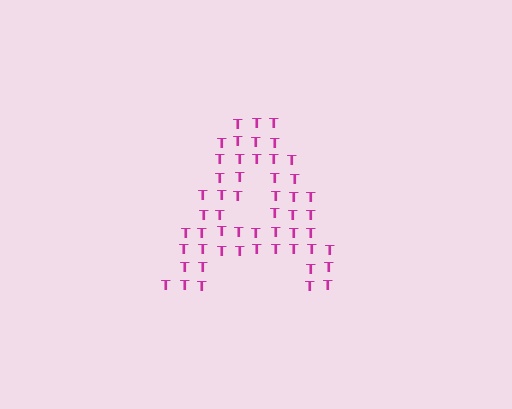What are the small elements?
The small elements are letter T's.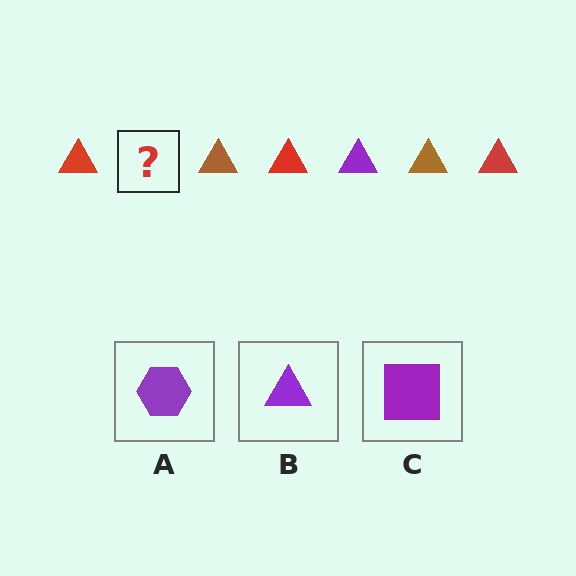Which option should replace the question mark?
Option B.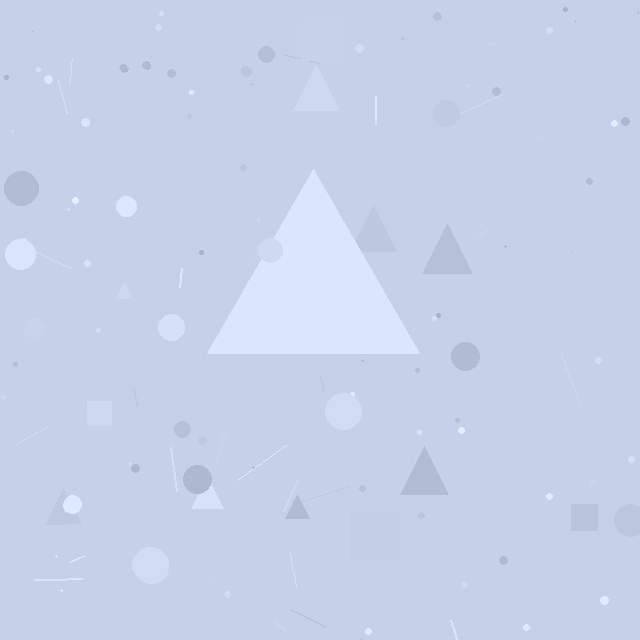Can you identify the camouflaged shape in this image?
The camouflaged shape is a triangle.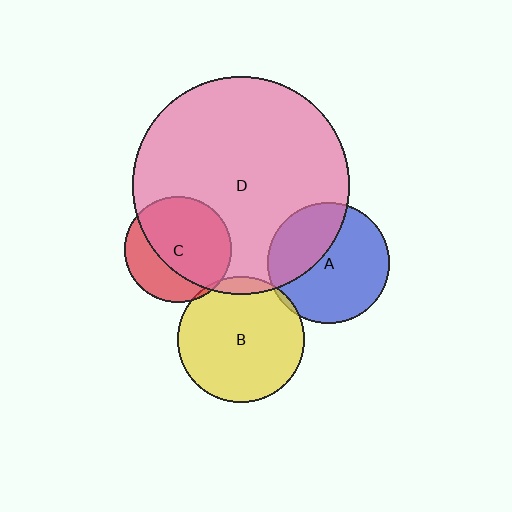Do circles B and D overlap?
Yes.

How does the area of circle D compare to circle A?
Approximately 3.2 times.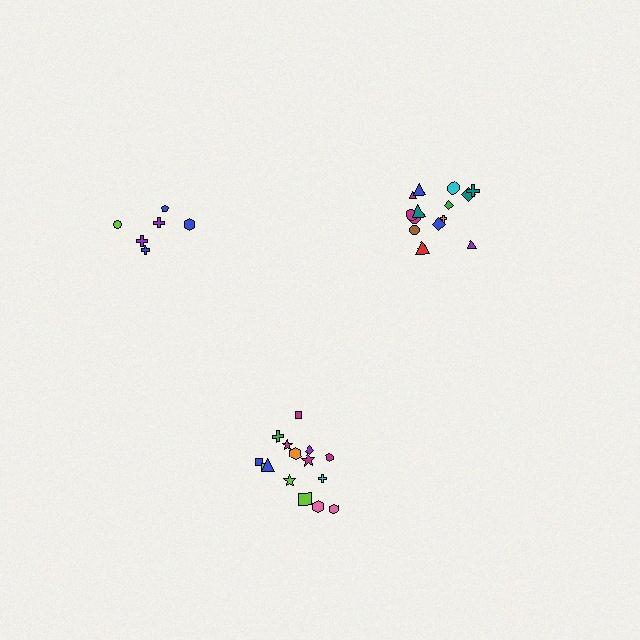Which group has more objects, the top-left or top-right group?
The top-right group.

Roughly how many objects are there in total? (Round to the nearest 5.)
Roughly 35 objects in total.